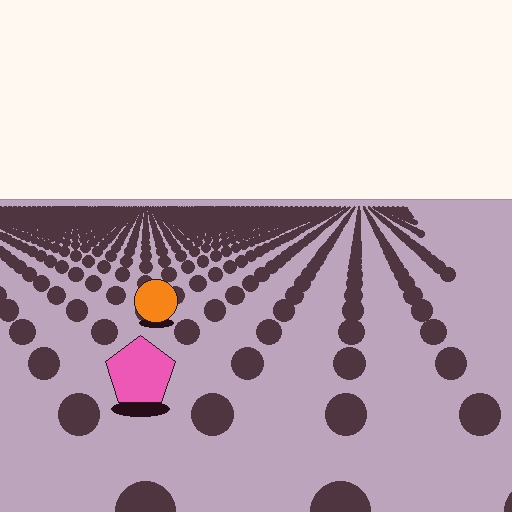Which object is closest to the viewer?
The pink pentagon is closest. The texture marks near it are larger and more spread out.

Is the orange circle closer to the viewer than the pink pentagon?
No. The pink pentagon is closer — you can tell from the texture gradient: the ground texture is coarser near it.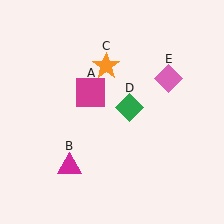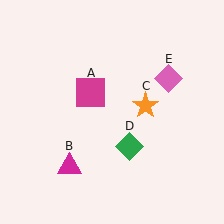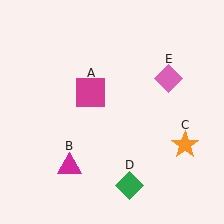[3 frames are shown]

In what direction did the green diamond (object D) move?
The green diamond (object D) moved down.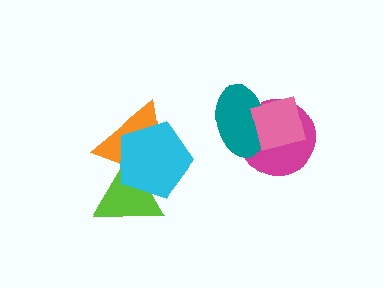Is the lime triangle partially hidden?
Yes, it is partially covered by another shape.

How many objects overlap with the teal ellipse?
2 objects overlap with the teal ellipse.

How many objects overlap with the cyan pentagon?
2 objects overlap with the cyan pentagon.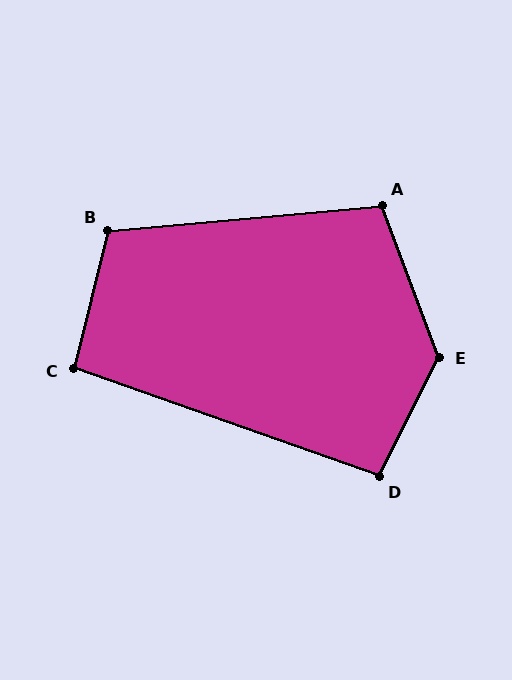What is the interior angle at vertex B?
Approximately 109 degrees (obtuse).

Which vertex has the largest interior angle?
E, at approximately 133 degrees.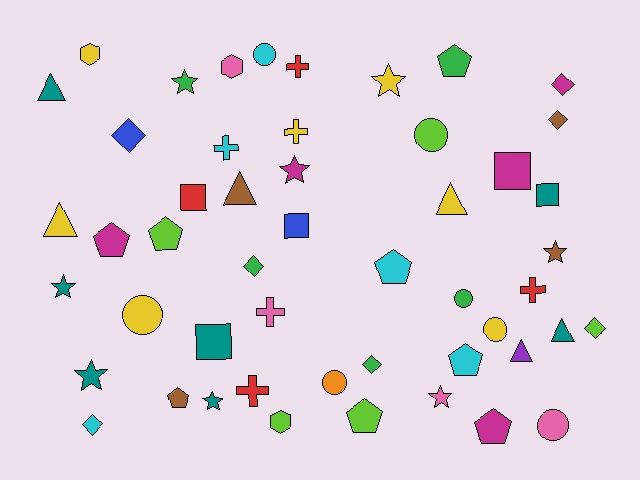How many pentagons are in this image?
There are 8 pentagons.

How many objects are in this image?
There are 50 objects.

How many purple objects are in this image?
There is 1 purple object.